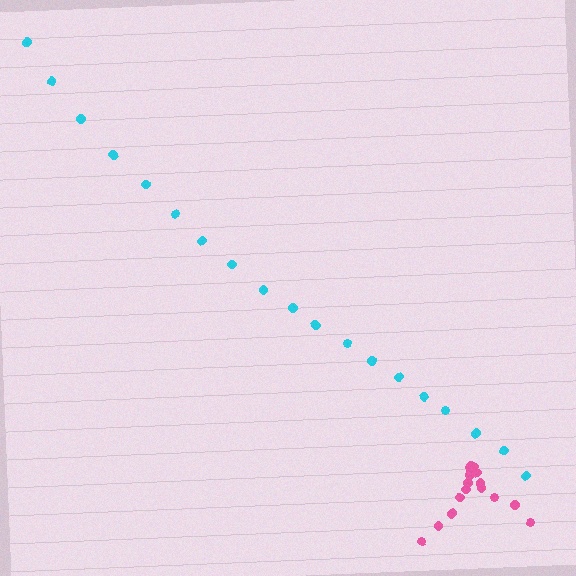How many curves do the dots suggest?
There are 2 distinct paths.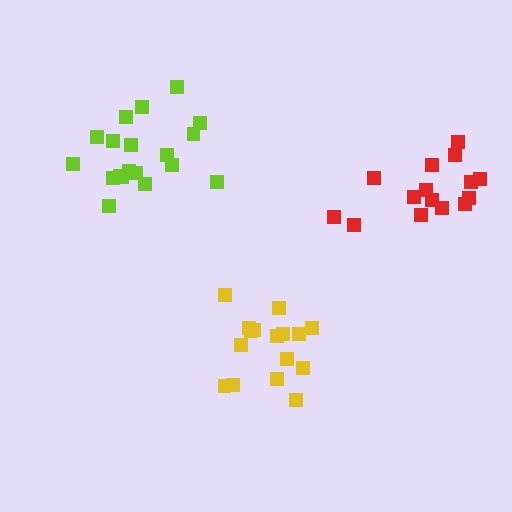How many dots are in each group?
Group 1: 19 dots, Group 2: 15 dots, Group 3: 16 dots (50 total).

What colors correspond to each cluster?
The clusters are colored: lime, red, yellow.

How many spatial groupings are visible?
There are 3 spatial groupings.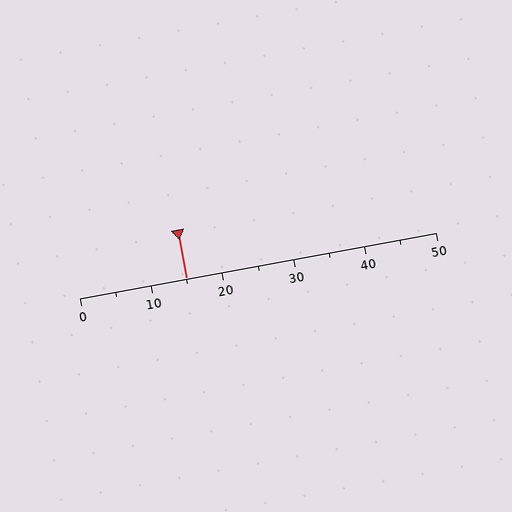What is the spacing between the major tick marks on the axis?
The major ticks are spaced 10 apart.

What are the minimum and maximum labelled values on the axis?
The axis runs from 0 to 50.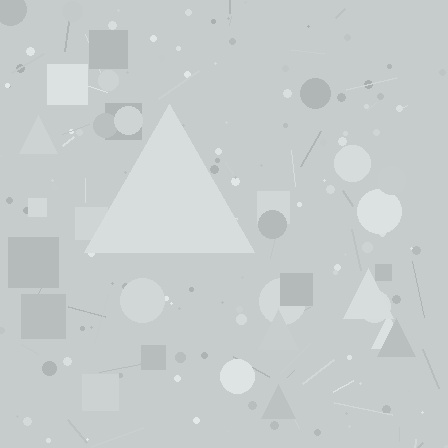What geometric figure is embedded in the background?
A triangle is embedded in the background.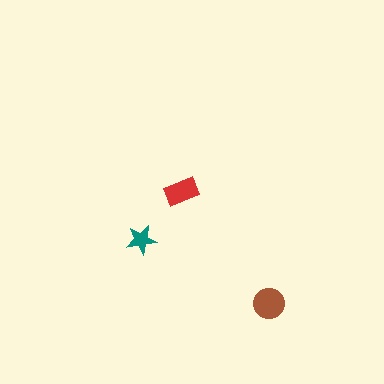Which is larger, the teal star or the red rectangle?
The red rectangle.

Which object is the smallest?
The teal star.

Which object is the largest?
The brown circle.